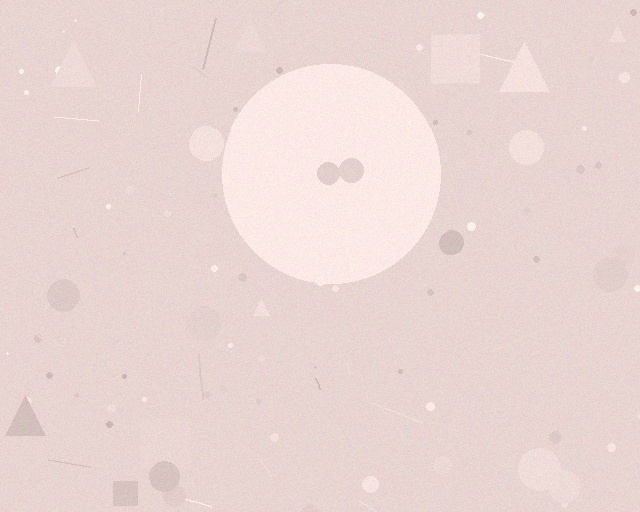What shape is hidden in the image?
A circle is hidden in the image.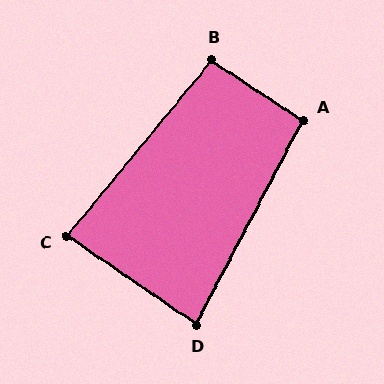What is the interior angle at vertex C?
Approximately 85 degrees (approximately right).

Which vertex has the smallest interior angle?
D, at approximately 83 degrees.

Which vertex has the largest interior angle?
B, at approximately 97 degrees.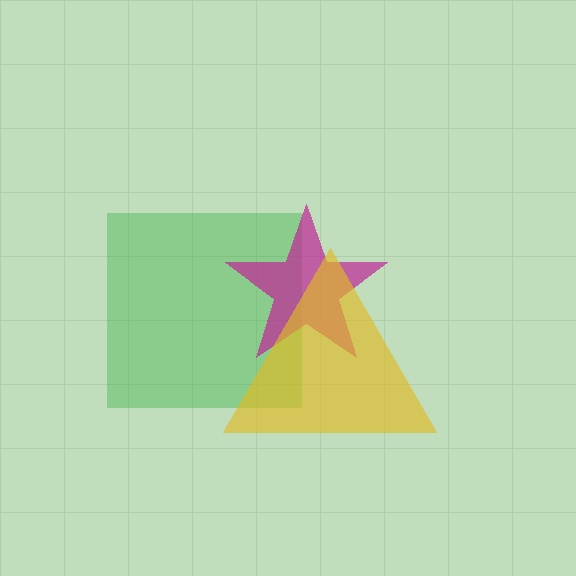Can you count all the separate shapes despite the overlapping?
Yes, there are 3 separate shapes.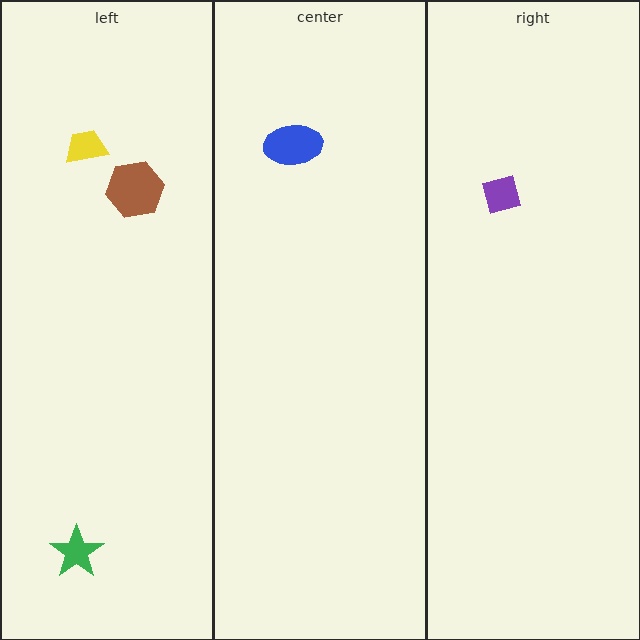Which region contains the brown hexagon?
The left region.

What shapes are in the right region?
The purple diamond.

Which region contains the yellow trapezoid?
The left region.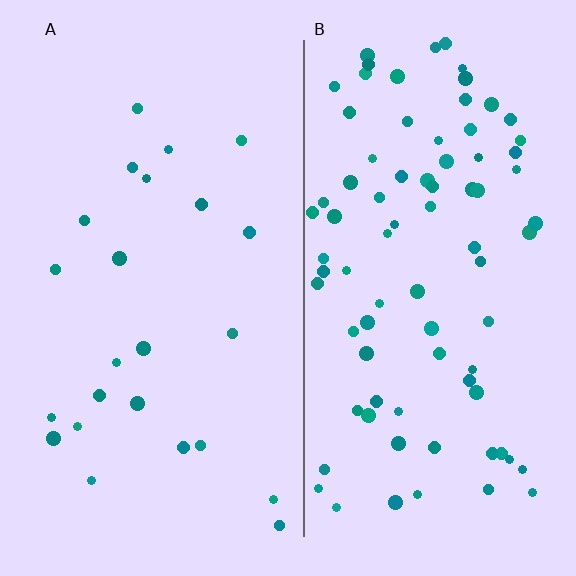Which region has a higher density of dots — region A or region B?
B (the right).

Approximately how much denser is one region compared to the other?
Approximately 3.6× — region B over region A.